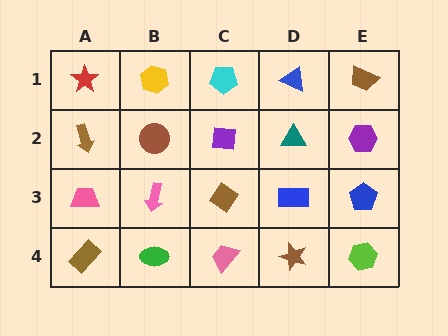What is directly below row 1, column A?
A brown arrow.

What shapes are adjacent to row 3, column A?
A brown arrow (row 2, column A), a brown rectangle (row 4, column A), a pink arrow (row 3, column B).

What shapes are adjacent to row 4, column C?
A brown diamond (row 3, column C), a green ellipse (row 4, column B), a brown star (row 4, column D).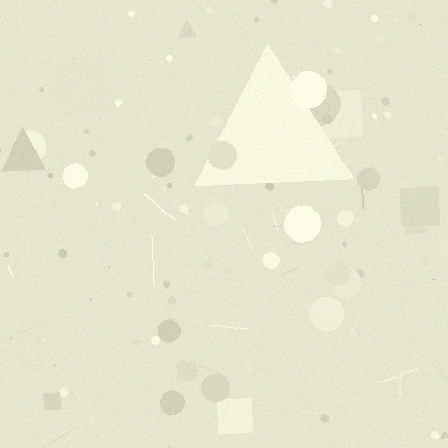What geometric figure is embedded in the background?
A triangle is embedded in the background.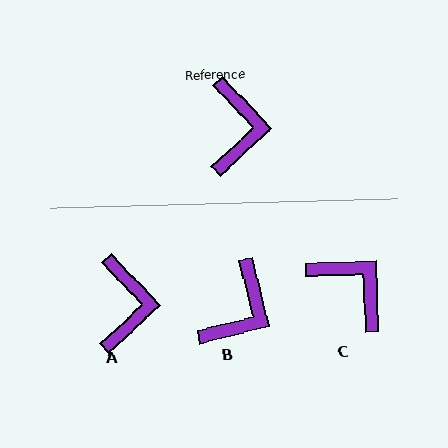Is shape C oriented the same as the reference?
No, it is off by about 48 degrees.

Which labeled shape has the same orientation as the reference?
A.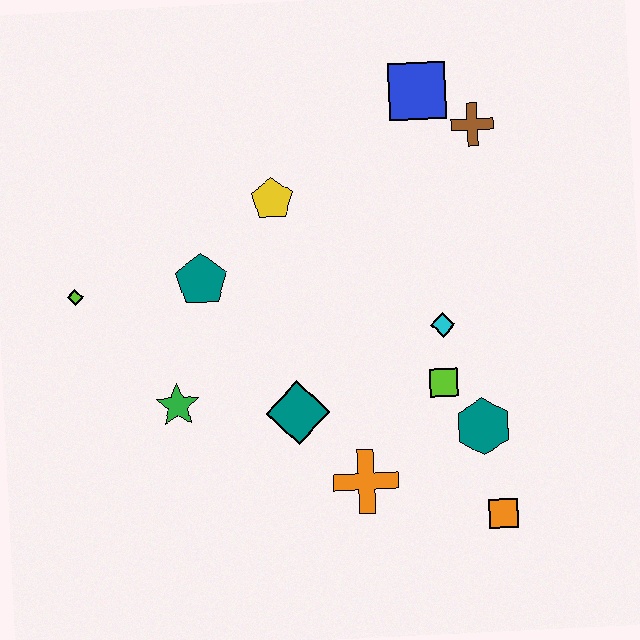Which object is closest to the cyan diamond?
The lime square is closest to the cyan diamond.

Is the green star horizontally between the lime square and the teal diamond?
No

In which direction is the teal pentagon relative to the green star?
The teal pentagon is above the green star.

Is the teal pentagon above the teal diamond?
Yes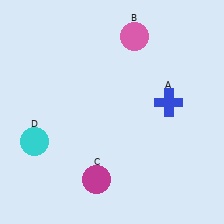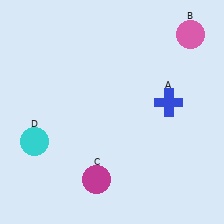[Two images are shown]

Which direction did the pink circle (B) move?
The pink circle (B) moved right.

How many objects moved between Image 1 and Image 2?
1 object moved between the two images.